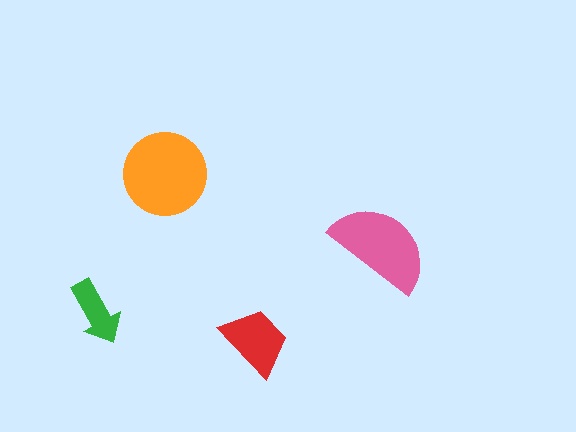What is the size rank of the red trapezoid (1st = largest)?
3rd.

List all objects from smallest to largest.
The green arrow, the red trapezoid, the pink semicircle, the orange circle.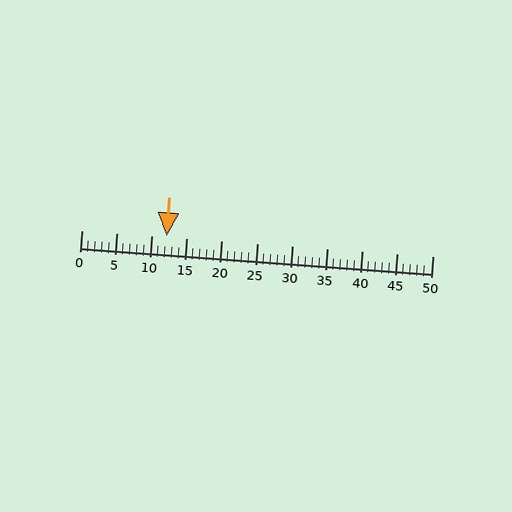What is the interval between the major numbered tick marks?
The major tick marks are spaced 5 units apart.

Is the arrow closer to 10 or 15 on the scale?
The arrow is closer to 10.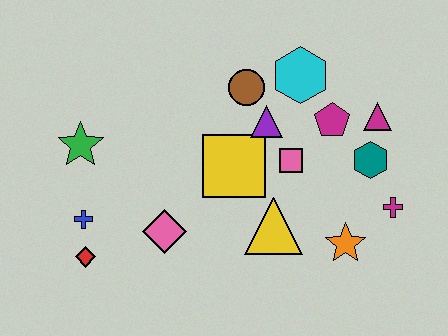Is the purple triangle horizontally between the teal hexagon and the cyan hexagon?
No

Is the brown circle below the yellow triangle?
No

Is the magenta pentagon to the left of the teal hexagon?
Yes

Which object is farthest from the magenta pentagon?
The red diamond is farthest from the magenta pentagon.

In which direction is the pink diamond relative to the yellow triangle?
The pink diamond is to the left of the yellow triangle.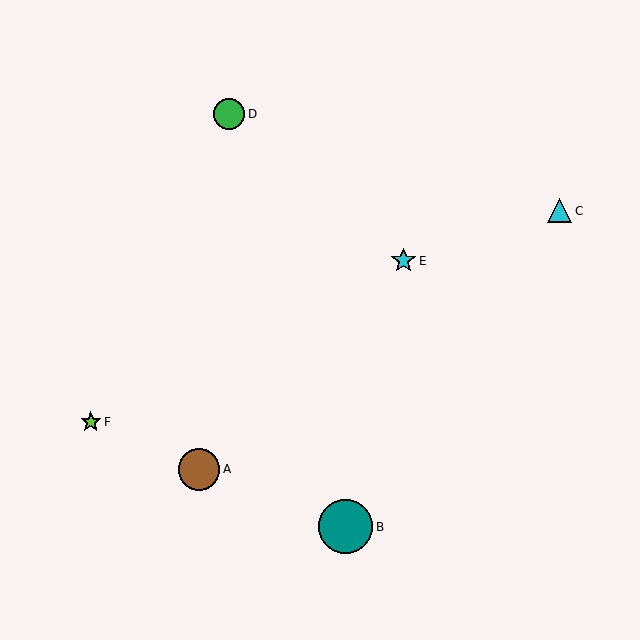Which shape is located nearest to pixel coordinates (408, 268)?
The cyan star (labeled E) at (403, 261) is nearest to that location.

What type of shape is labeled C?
Shape C is a cyan triangle.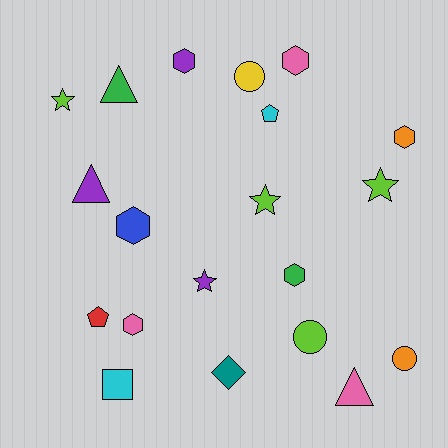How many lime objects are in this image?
There are 4 lime objects.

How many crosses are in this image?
There are no crosses.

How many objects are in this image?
There are 20 objects.